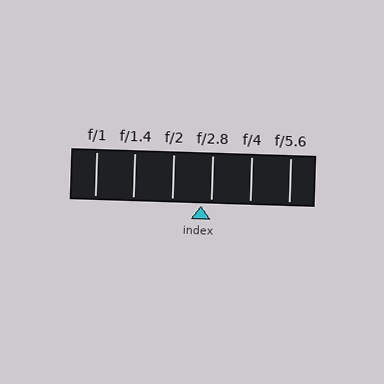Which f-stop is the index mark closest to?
The index mark is closest to f/2.8.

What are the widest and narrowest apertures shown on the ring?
The widest aperture shown is f/1 and the narrowest is f/5.6.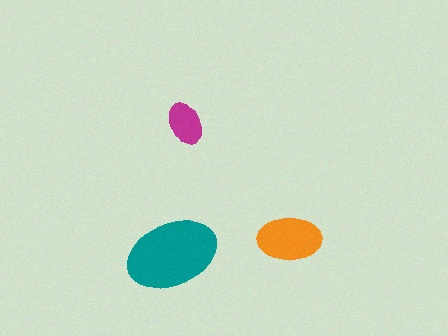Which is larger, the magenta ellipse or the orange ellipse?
The orange one.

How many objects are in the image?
There are 3 objects in the image.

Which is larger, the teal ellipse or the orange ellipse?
The teal one.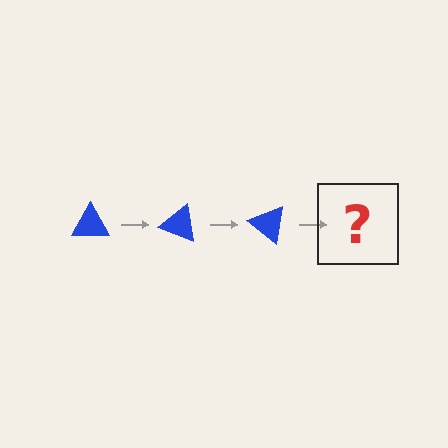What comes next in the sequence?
The next element should be a blue triangle rotated 60 degrees.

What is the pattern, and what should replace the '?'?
The pattern is that the triangle rotates 20 degrees each step. The '?' should be a blue triangle rotated 60 degrees.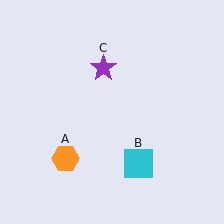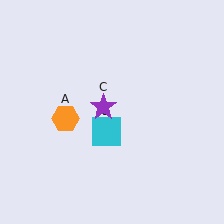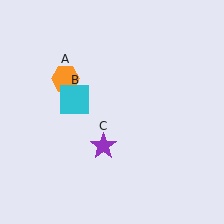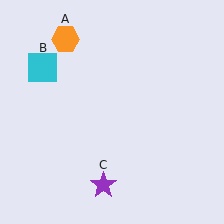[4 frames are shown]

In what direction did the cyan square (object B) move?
The cyan square (object B) moved up and to the left.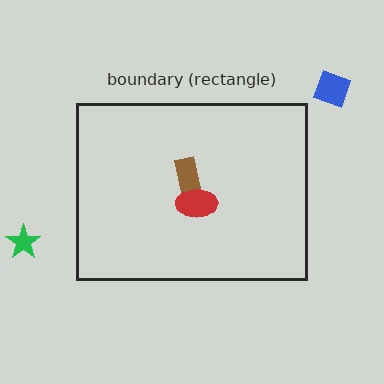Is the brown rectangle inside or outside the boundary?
Inside.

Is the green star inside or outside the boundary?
Outside.